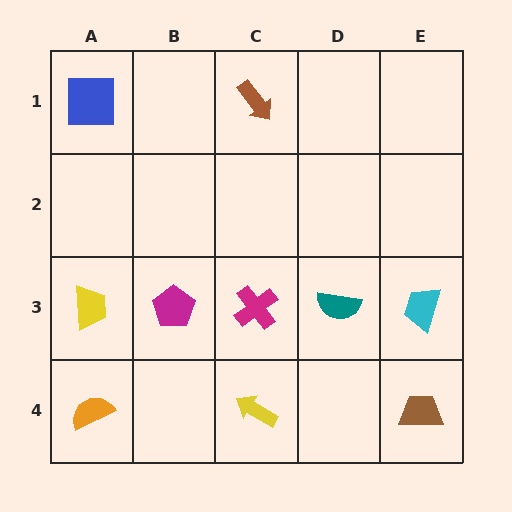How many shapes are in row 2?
0 shapes.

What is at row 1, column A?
A blue square.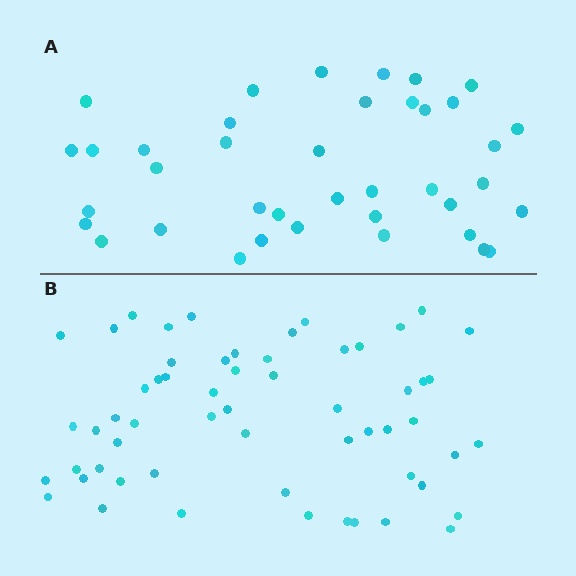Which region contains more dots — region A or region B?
Region B (the bottom region) has more dots.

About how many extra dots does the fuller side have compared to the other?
Region B has approximately 20 more dots than region A.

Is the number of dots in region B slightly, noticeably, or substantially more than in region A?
Region B has substantially more. The ratio is roughly 1.5 to 1.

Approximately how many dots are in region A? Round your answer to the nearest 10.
About 40 dots. (The exact count is 39, which rounds to 40.)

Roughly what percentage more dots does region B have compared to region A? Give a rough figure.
About 50% more.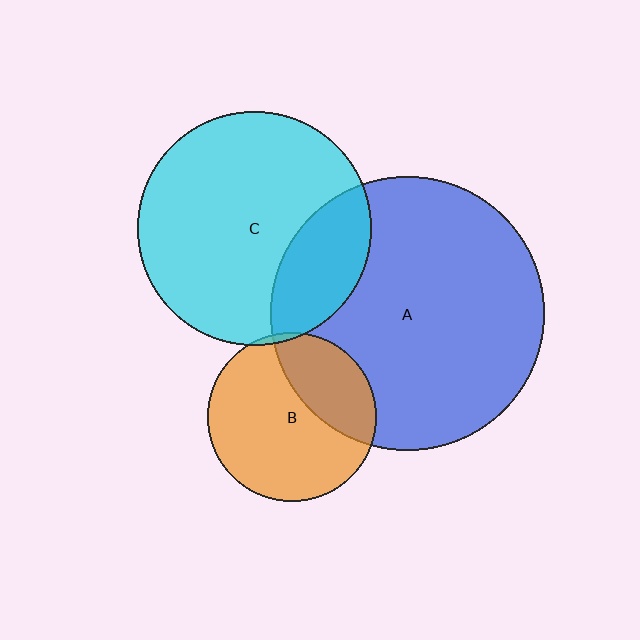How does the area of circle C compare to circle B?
Approximately 1.9 times.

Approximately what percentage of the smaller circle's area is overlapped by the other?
Approximately 25%.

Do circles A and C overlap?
Yes.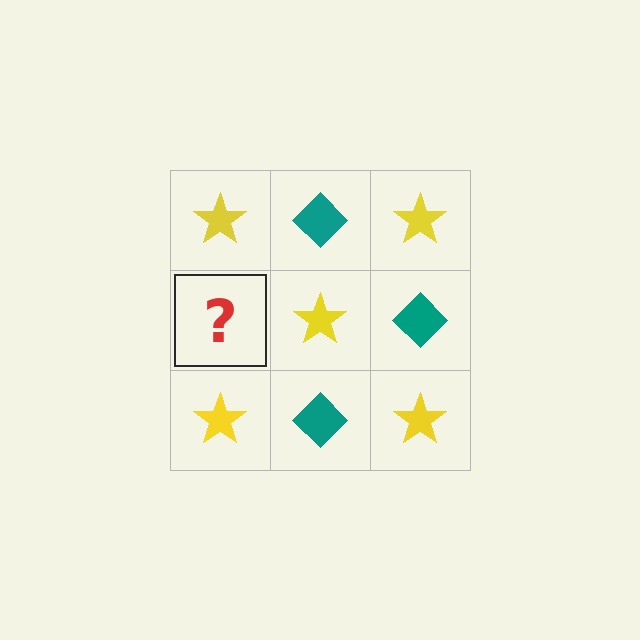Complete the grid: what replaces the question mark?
The question mark should be replaced with a teal diamond.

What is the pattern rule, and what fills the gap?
The rule is that it alternates yellow star and teal diamond in a checkerboard pattern. The gap should be filled with a teal diamond.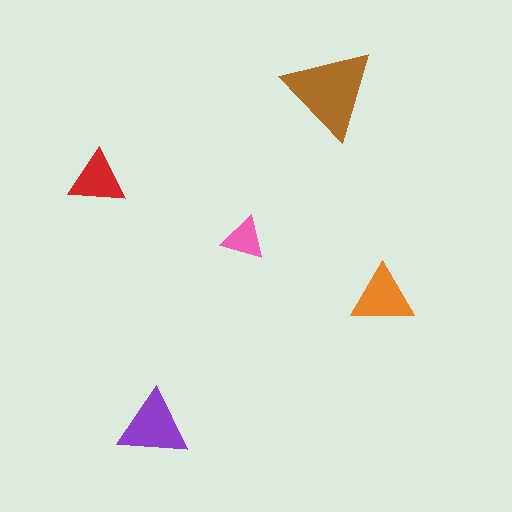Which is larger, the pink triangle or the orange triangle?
The orange one.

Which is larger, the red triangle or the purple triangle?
The purple one.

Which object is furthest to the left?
The red triangle is leftmost.